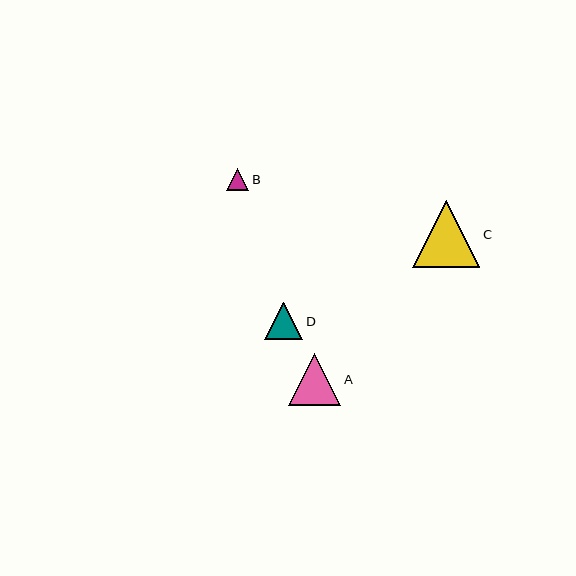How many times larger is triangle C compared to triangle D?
Triangle C is approximately 1.8 times the size of triangle D.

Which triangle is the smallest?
Triangle B is the smallest with a size of approximately 22 pixels.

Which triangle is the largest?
Triangle C is the largest with a size of approximately 68 pixels.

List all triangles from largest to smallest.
From largest to smallest: C, A, D, B.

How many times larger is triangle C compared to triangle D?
Triangle C is approximately 1.8 times the size of triangle D.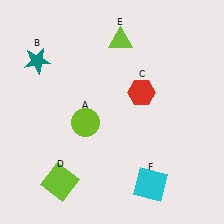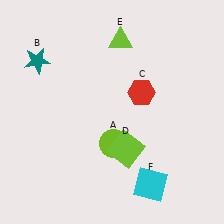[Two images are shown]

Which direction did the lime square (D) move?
The lime square (D) moved right.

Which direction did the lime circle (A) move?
The lime circle (A) moved right.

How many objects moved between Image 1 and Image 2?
2 objects moved between the two images.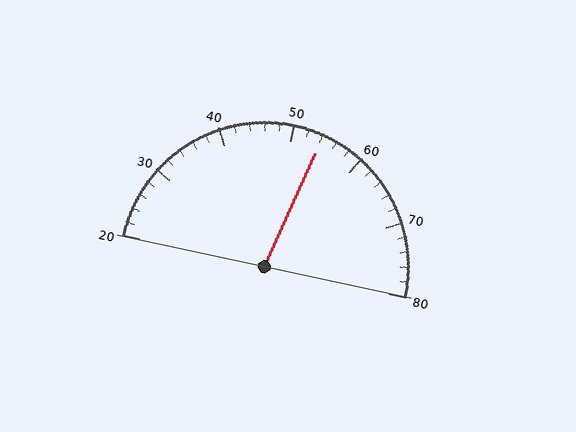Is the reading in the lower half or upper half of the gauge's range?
The reading is in the upper half of the range (20 to 80).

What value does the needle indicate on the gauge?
The needle indicates approximately 54.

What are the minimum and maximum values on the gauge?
The gauge ranges from 20 to 80.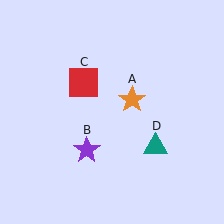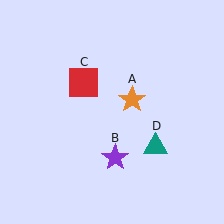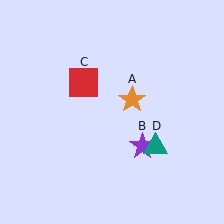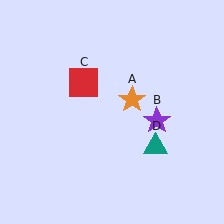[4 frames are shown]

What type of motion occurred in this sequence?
The purple star (object B) rotated counterclockwise around the center of the scene.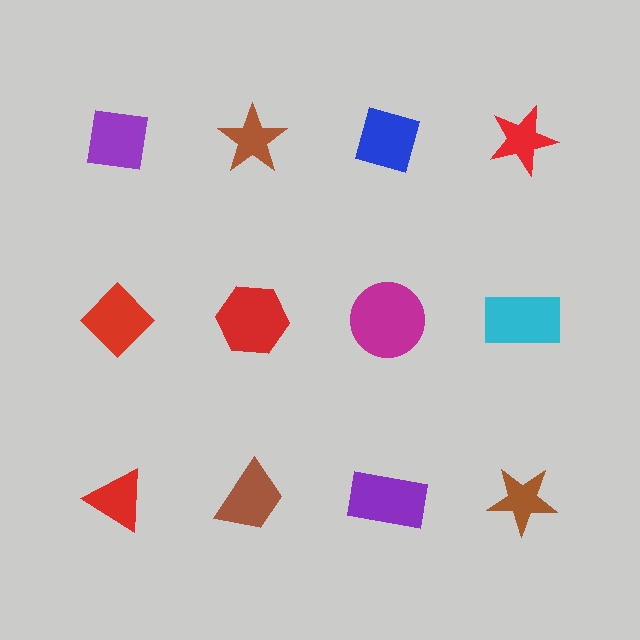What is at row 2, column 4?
A cyan rectangle.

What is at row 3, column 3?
A purple rectangle.